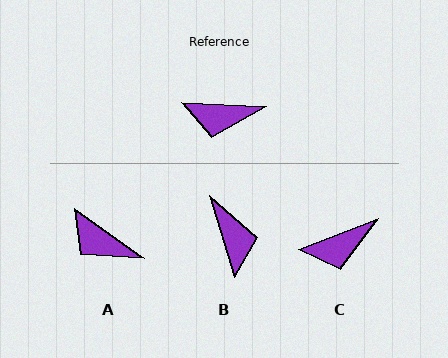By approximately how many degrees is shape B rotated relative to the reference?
Approximately 110 degrees counter-clockwise.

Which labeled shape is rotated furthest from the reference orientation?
B, about 110 degrees away.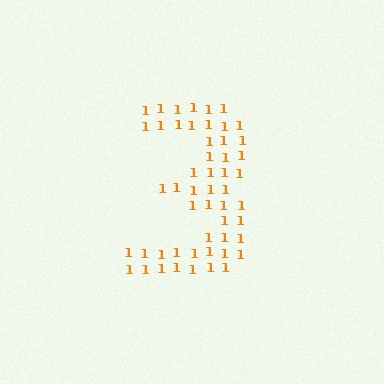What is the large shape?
The large shape is the digit 3.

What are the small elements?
The small elements are digit 1's.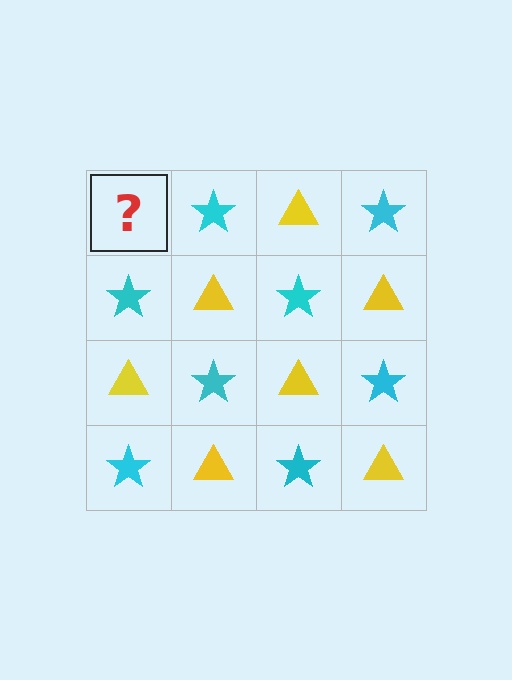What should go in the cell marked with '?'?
The missing cell should contain a yellow triangle.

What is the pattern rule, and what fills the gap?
The rule is that it alternates yellow triangle and cyan star in a checkerboard pattern. The gap should be filled with a yellow triangle.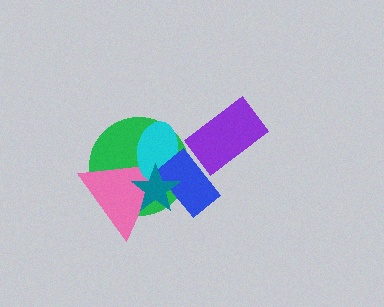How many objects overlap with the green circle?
4 objects overlap with the green circle.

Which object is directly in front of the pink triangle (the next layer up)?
The cyan ellipse is directly in front of the pink triangle.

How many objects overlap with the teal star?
4 objects overlap with the teal star.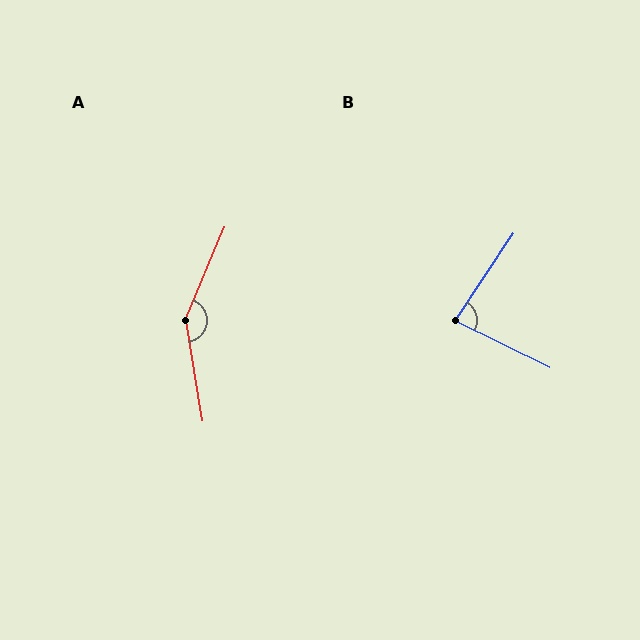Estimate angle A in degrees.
Approximately 148 degrees.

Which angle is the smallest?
B, at approximately 82 degrees.